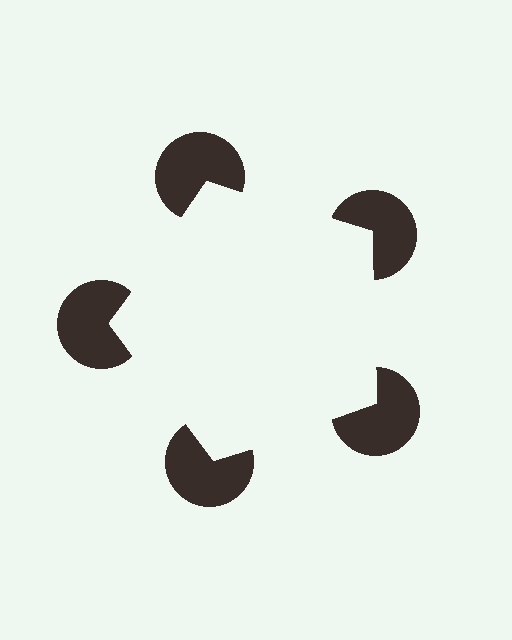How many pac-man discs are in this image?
There are 5 — one at each vertex of the illusory pentagon.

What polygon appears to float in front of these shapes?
An illusory pentagon — its edges are inferred from the aligned wedge cuts in the pac-man discs, not physically drawn.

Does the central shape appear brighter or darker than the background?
It typically appears slightly brighter than the background, even though no actual brightness change is drawn.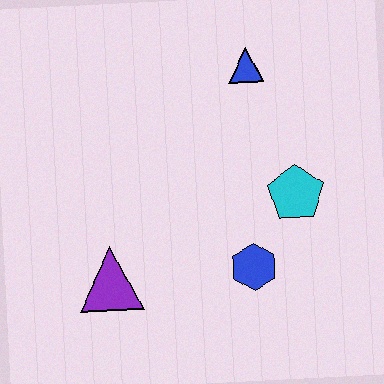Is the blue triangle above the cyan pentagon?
Yes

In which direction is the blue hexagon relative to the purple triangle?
The blue hexagon is to the right of the purple triangle.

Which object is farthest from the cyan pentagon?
The purple triangle is farthest from the cyan pentagon.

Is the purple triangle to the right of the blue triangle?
No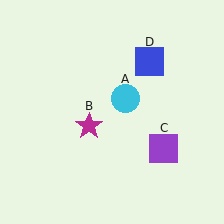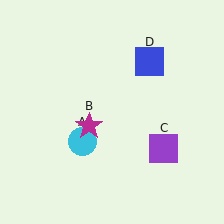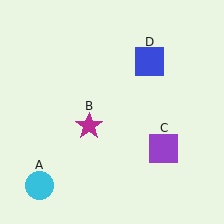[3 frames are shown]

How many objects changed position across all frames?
1 object changed position: cyan circle (object A).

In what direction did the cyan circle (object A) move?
The cyan circle (object A) moved down and to the left.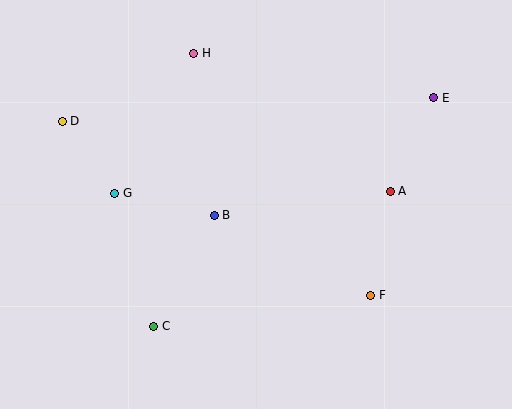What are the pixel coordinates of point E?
Point E is at (434, 98).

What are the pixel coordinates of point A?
Point A is at (390, 191).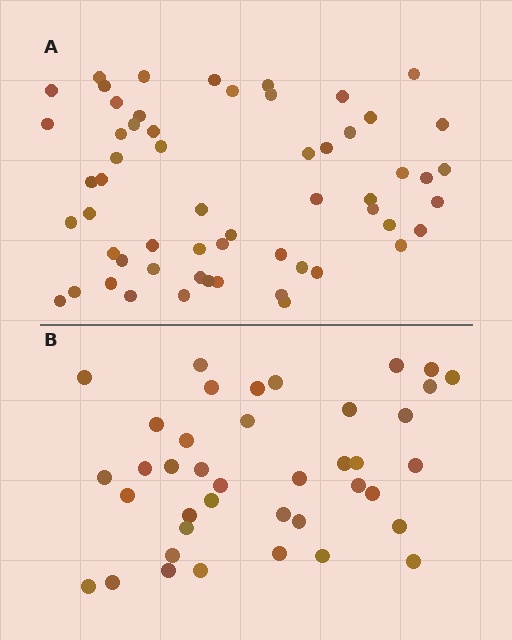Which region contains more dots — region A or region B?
Region A (the top region) has more dots.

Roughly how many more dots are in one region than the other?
Region A has approximately 20 more dots than region B.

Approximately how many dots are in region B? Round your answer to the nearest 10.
About 40 dots.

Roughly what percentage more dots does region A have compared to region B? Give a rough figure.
About 45% more.